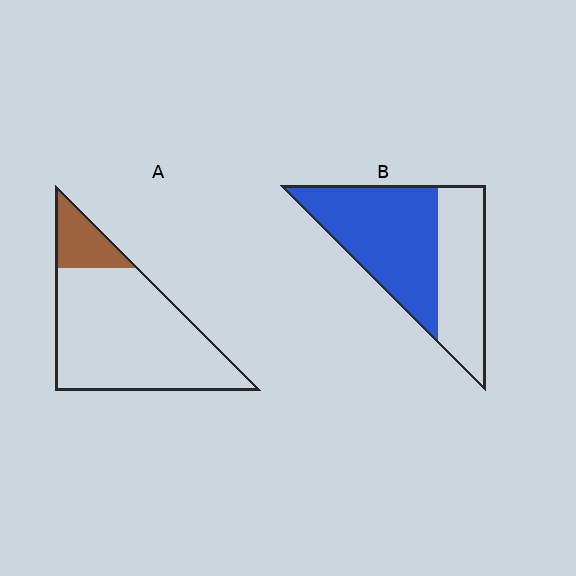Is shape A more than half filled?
No.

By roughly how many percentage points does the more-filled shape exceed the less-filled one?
By roughly 45 percentage points (B over A).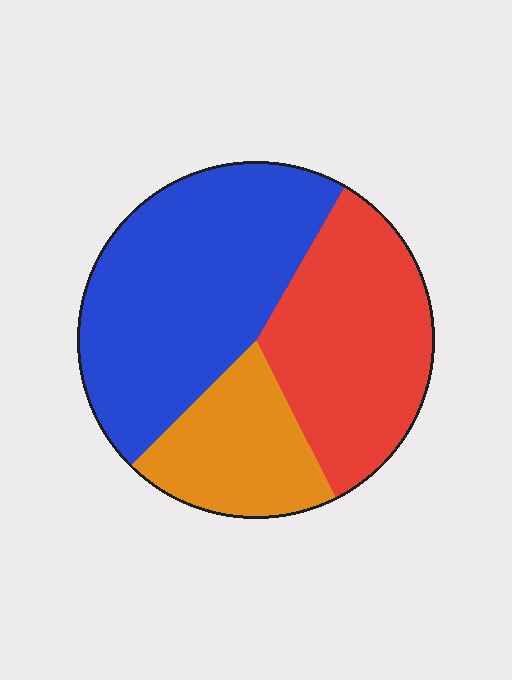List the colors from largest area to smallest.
From largest to smallest: blue, red, orange.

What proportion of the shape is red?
Red takes up about one third (1/3) of the shape.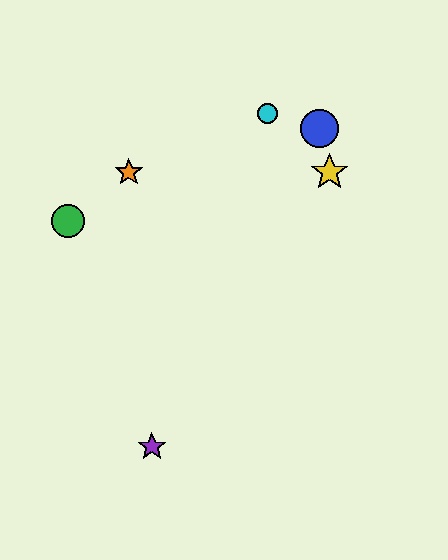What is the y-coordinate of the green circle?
The green circle is at y≈221.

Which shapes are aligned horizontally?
The red star, the yellow star, the orange star are aligned horizontally.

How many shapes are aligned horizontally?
3 shapes (the red star, the yellow star, the orange star) are aligned horizontally.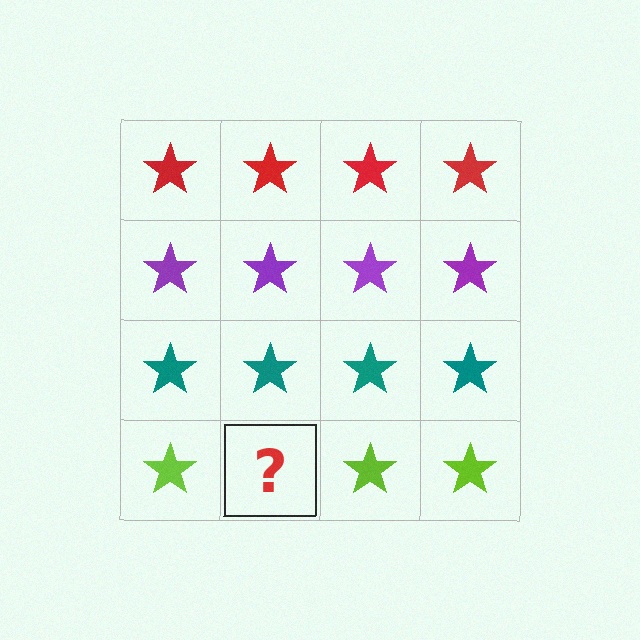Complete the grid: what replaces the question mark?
The question mark should be replaced with a lime star.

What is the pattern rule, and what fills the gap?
The rule is that each row has a consistent color. The gap should be filled with a lime star.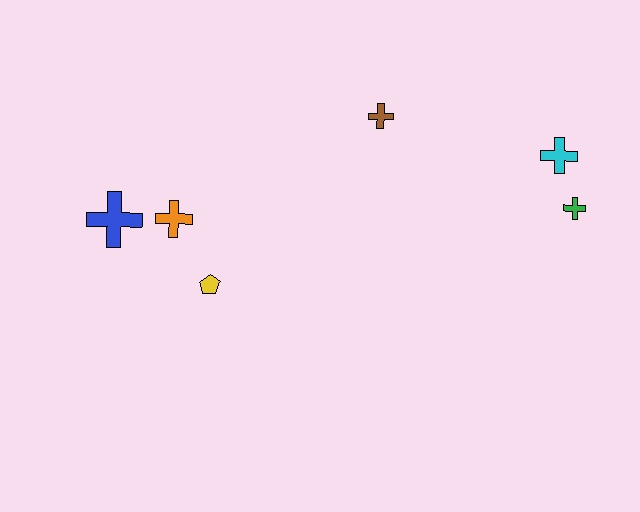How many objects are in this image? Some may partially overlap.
There are 6 objects.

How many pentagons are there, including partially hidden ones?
There is 1 pentagon.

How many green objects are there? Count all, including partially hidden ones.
There is 1 green object.